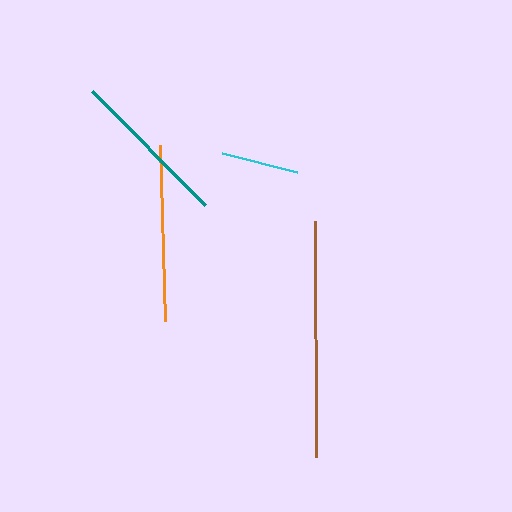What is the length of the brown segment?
The brown segment is approximately 236 pixels long.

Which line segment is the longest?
The brown line is the longest at approximately 236 pixels.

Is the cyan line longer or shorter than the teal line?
The teal line is longer than the cyan line.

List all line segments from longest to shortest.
From longest to shortest: brown, orange, teal, cyan.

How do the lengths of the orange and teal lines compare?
The orange and teal lines are approximately the same length.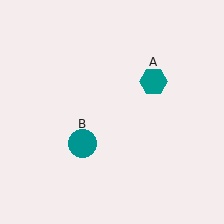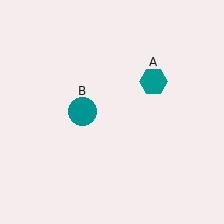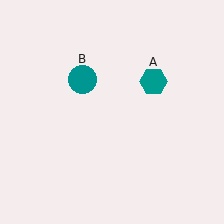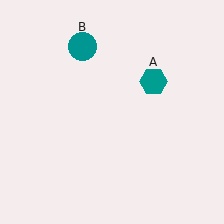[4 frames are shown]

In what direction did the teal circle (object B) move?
The teal circle (object B) moved up.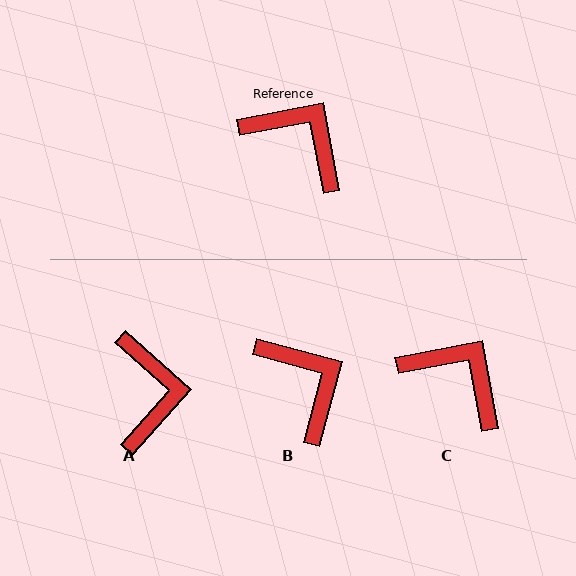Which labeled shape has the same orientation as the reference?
C.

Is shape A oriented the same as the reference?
No, it is off by about 52 degrees.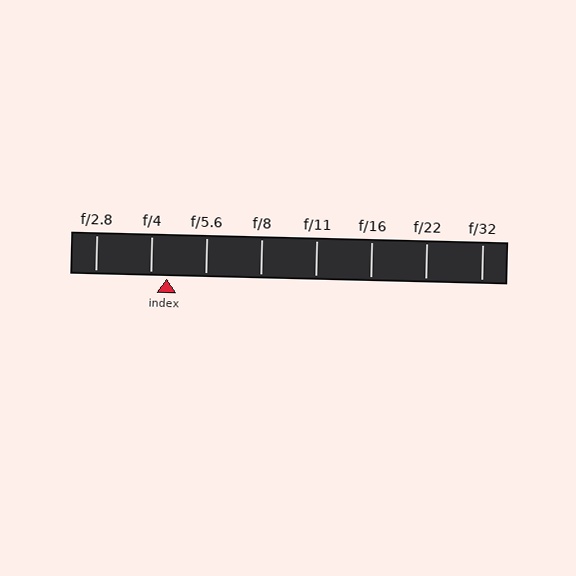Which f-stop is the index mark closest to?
The index mark is closest to f/4.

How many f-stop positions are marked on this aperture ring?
There are 8 f-stop positions marked.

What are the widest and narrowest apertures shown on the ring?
The widest aperture shown is f/2.8 and the narrowest is f/32.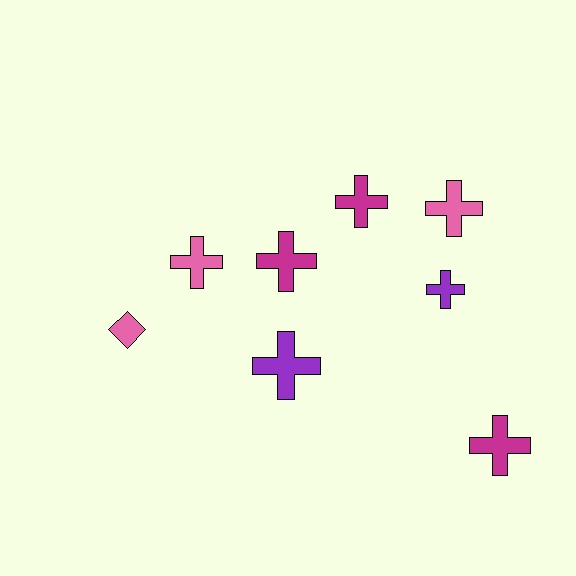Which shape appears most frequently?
Cross, with 7 objects.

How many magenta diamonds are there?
There are no magenta diamonds.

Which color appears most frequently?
Magenta, with 3 objects.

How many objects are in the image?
There are 8 objects.